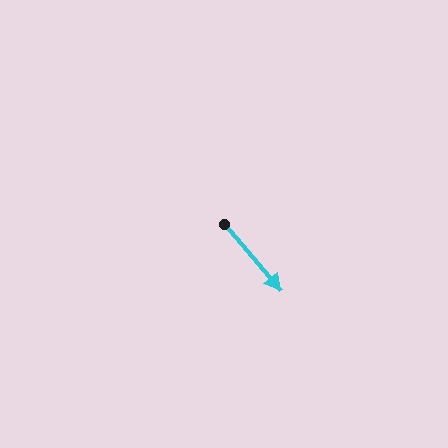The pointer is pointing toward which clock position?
Roughly 5 o'clock.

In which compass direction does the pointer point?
Southeast.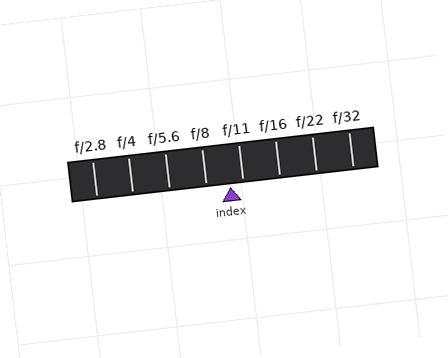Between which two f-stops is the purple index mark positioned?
The index mark is between f/8 and f/11.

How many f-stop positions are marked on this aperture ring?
There are 8 f-stop positions marked.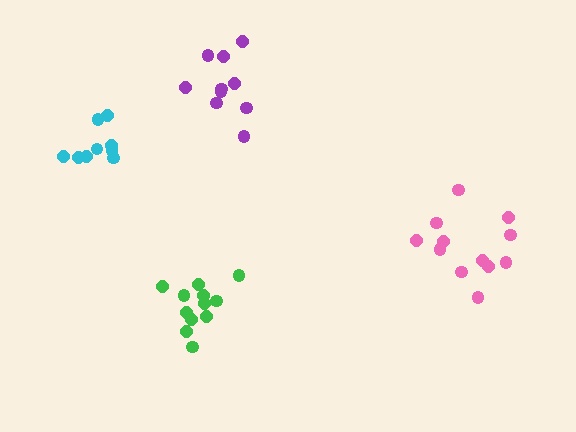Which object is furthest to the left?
The cyan cluster is leftmost.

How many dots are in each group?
Group 1: 9 dots, Group 2: 12 dots, Group 3: 12 dots, Group 4: 10 dots (43 total).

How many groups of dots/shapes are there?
There are 4 groups.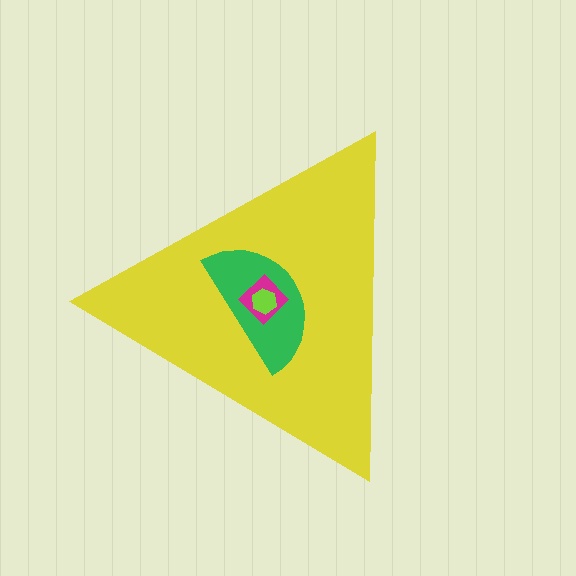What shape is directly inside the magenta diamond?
The lime hexagon.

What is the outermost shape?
The yellow triangle.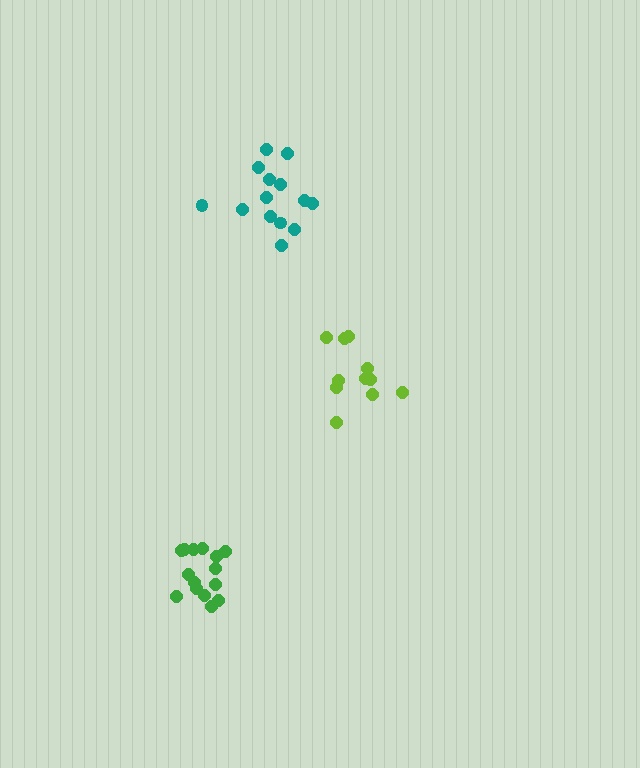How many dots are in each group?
Group 1: 11 dots, Group 2: 15 dots, Group 3: 14 dots (40 total).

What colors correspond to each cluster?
The clusters are colored: lime, green, teal.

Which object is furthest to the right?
The lime cluster is rightmost.